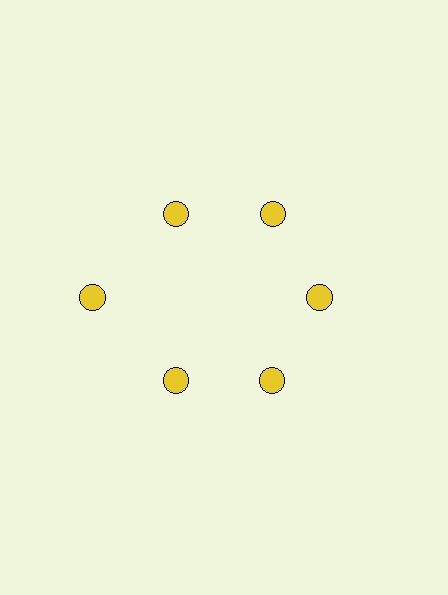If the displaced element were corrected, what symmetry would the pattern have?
It would have 6-fold rotational symmetry — the pattern would map onto itself every 60 degrees.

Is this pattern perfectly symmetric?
No. The 6 yellow circles are arranged in a ring, but one element near the 9 o'clock position is pushed outward from the center, breaking the 6-fold rotational symmetry.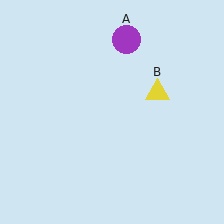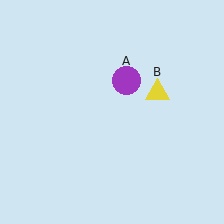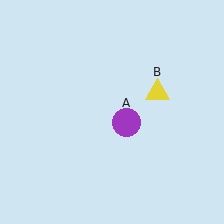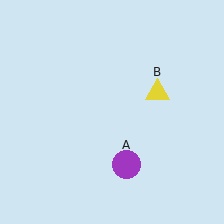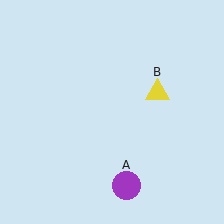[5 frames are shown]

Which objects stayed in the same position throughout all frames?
Yellow triangle (object B) remained stationary.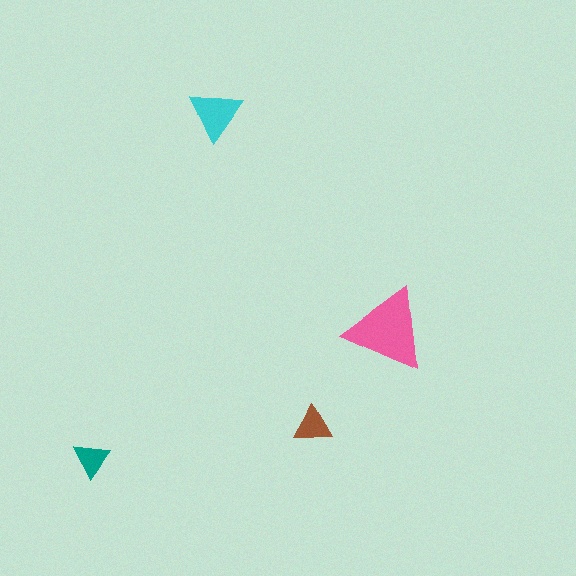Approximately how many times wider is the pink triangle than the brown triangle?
About 2 times wider.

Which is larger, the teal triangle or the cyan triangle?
The cyan one.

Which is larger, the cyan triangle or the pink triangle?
The pink one.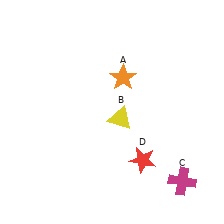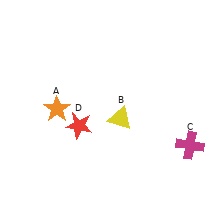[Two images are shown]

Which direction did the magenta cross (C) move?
The magenta cross (C) moved up.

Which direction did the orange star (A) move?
The orange star (A) moved left.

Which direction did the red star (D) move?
The red star (D) moved left.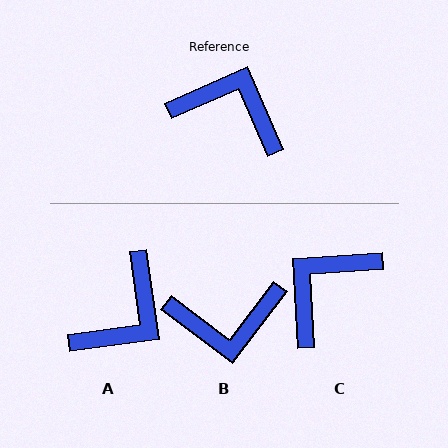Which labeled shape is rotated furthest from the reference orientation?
B, about 151 degrees away.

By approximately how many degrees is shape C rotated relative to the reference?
Approximately 70 degrees counter-clockwise.